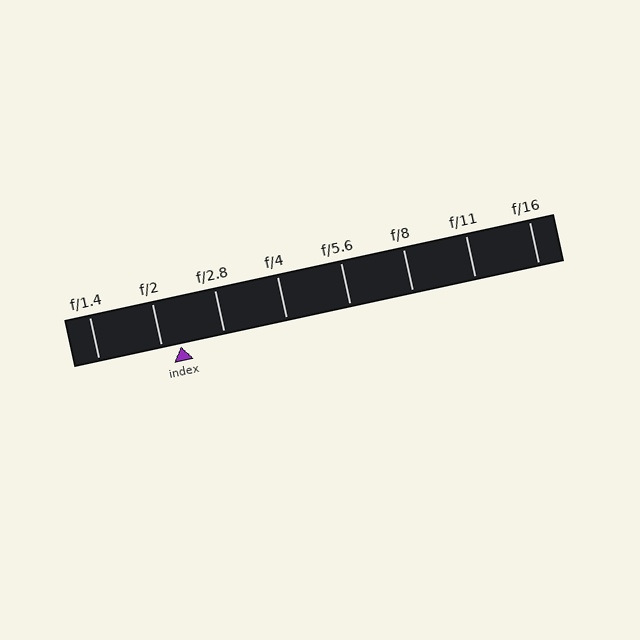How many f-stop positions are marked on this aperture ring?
There are 8 f-stop positions marked.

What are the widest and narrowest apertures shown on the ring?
The widest aperture shown is f/1.4 and the narrowest is f/16.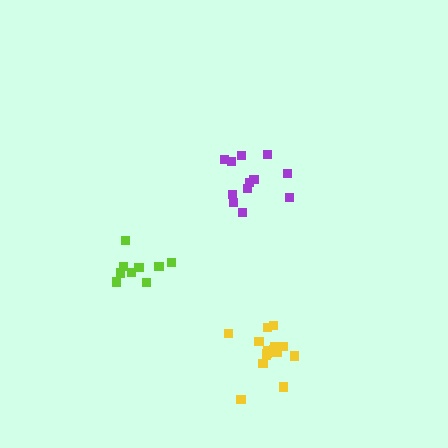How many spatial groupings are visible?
There are 3 spatial groupings.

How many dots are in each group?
Group 1: 9 dots, Group 2: 15 dots, Group 3: 12 dots (36 total).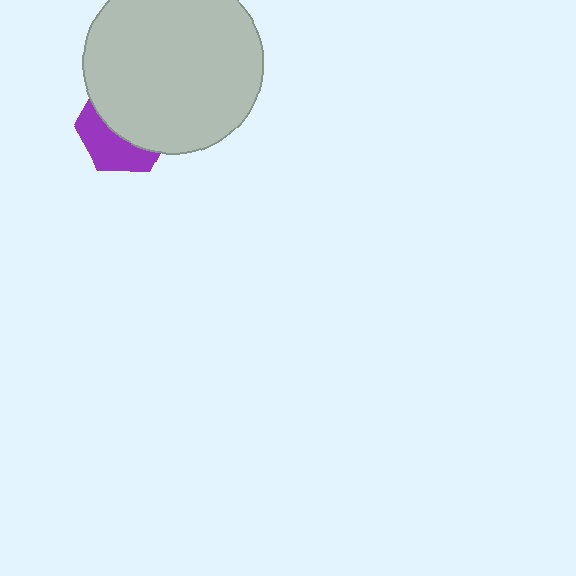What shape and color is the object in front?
The object in front is a light gray circle.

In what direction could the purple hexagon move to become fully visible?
The purple hexagon could move down. That would shift it out from behind the light gray circle entirely.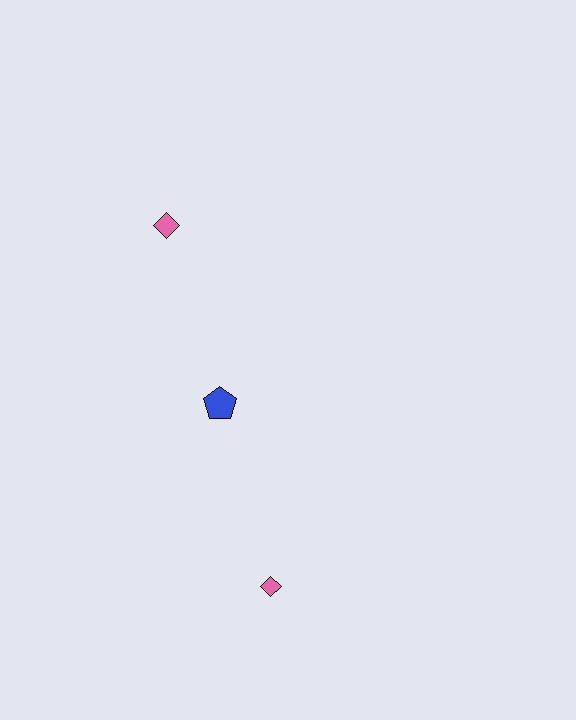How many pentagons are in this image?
There is 1 pentagon.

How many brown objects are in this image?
There are no brown objects.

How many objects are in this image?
There are 3 objects.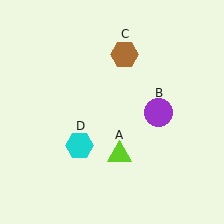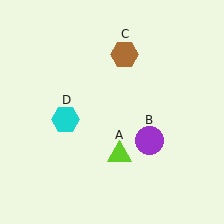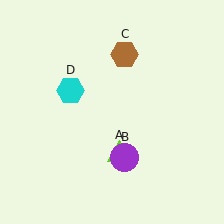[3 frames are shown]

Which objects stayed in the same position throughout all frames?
Lime triangle (object A) and brown hexagon (object C) remained stationary.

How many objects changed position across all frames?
2 objects changed position: purple circle (object B), cyan hexagon (object D).